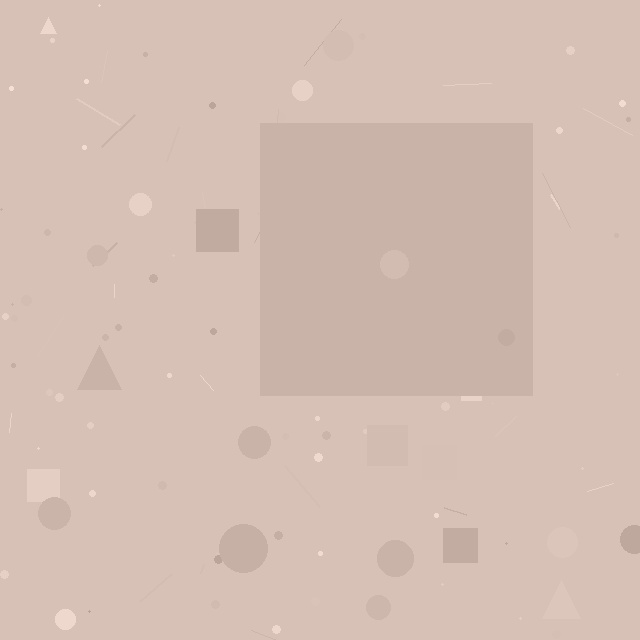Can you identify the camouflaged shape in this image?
The camouflaged shape is a square.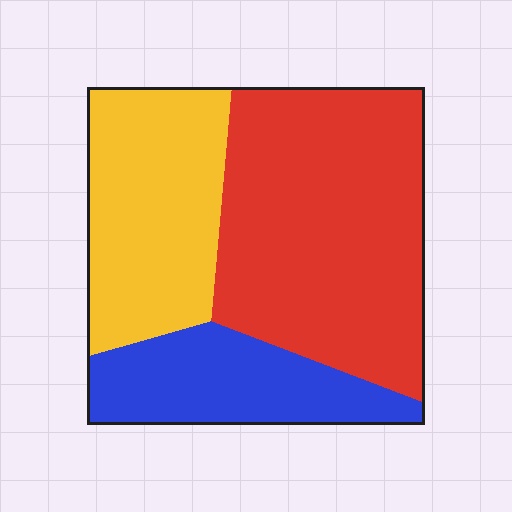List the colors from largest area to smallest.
From largest to smallest: red, yellow, blue.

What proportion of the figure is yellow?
Yellow covers roughly 30% of the figure.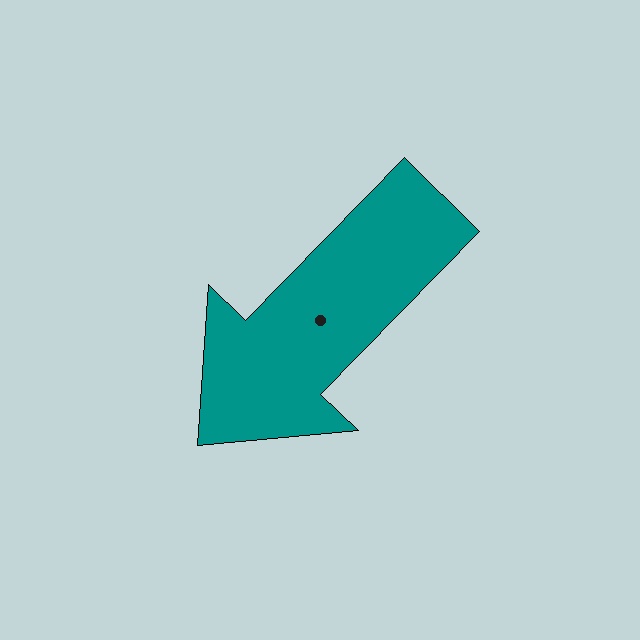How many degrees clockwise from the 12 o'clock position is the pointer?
Approximately 224 degrees.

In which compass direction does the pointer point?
Southwest.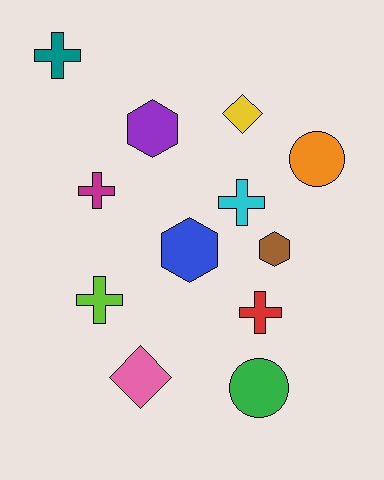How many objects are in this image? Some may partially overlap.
There are 12 objects.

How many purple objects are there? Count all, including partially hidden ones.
There is 1 purple object.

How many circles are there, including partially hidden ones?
There are 2 circles.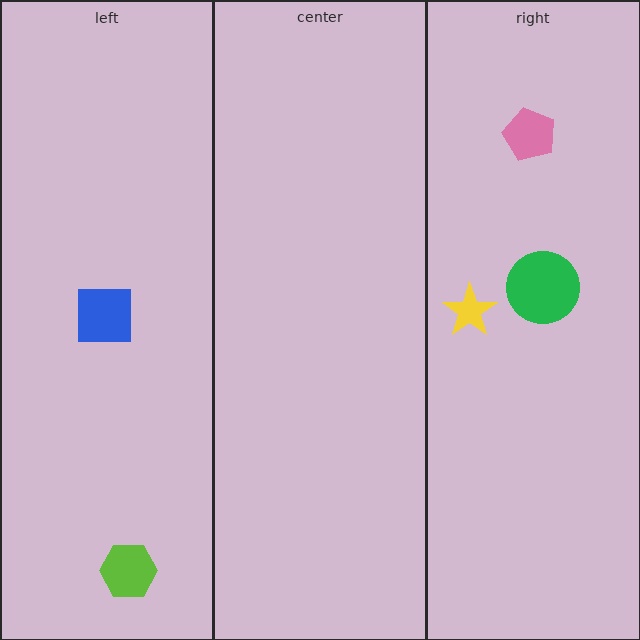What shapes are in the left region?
The lime hexagon, the blue square.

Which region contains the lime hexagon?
The left region.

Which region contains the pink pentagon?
The right region.